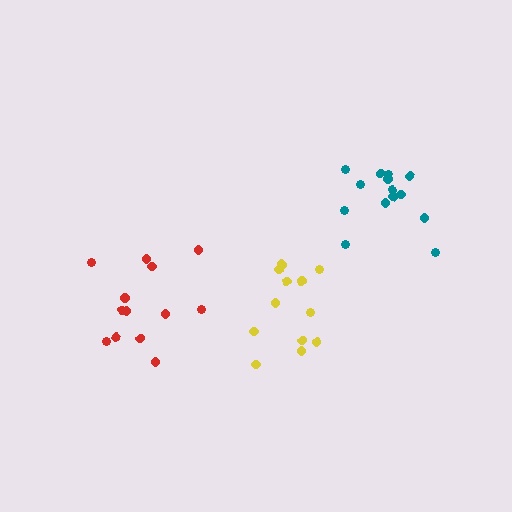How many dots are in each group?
Group 1: 13 dots, Group 2: 14 dots, Group 3: 12 dots (39 total).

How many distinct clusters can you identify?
There are 3 distinct clusters.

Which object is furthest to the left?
The red cluster is leftmost.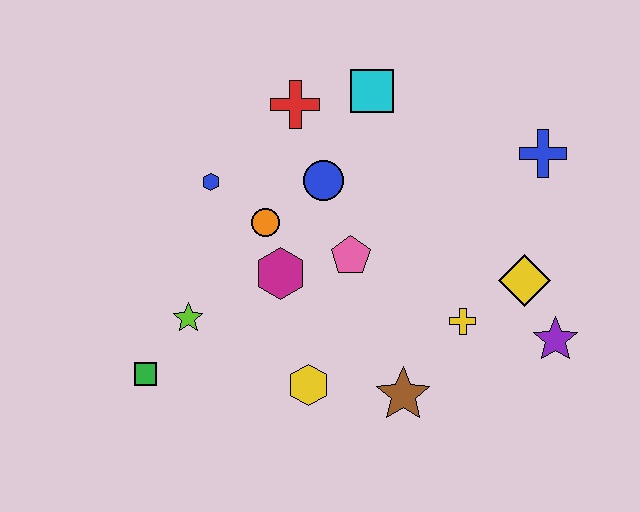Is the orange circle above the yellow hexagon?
Yes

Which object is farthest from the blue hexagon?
The purple star is farthest from the blue hexagon.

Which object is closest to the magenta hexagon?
The orange circle is closest to the magenta hexagon.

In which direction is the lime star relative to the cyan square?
The lime star is below the cyan square.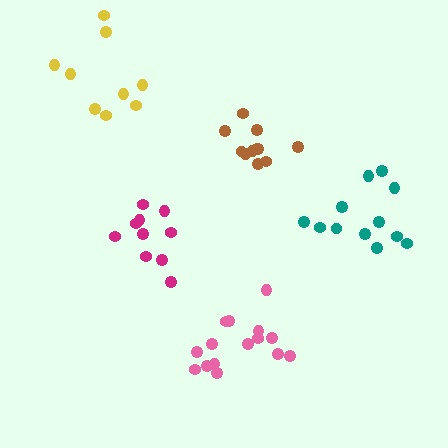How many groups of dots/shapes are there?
There are 5 groups.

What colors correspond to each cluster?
The clusters are colored: brown, pink, yellow, teal, magenta.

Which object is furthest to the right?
The teal cluster is rightmost.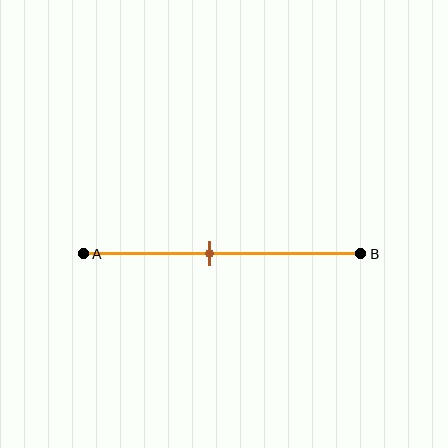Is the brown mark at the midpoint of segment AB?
No, the mark is at about 45% from A, not at the 50% midpoint.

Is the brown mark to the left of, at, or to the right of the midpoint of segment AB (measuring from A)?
The brown mark is to the left of the midpoint of segment AB.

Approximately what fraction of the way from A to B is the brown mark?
The brown mark is approximately 45% of the way from A to B.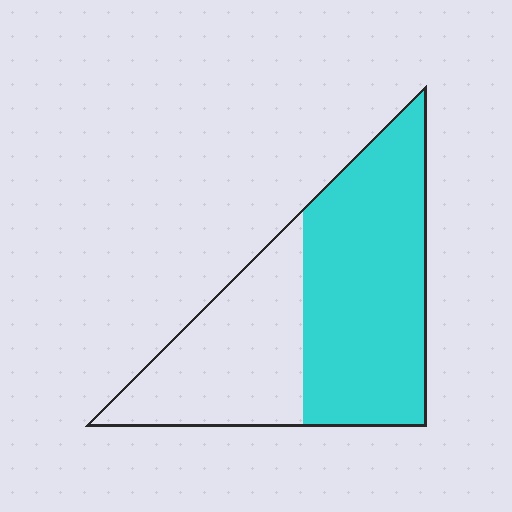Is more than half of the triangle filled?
Yes.